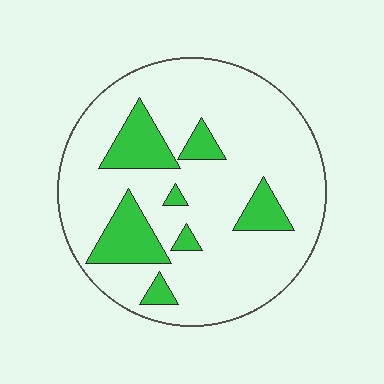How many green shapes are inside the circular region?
7.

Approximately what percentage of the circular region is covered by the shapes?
Approximately 20%.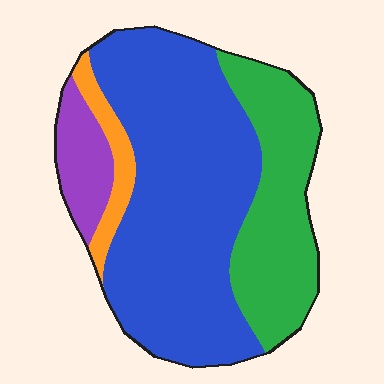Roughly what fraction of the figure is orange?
Orange takes up less than a sixth of the figure.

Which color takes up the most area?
Blue, at roughly 60%.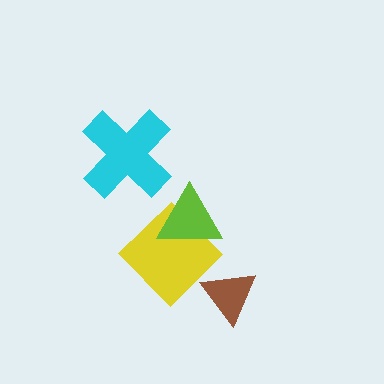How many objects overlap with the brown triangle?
0 objects overlap with the brown triangle.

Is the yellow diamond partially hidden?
Yes, it is partially covered by another shape.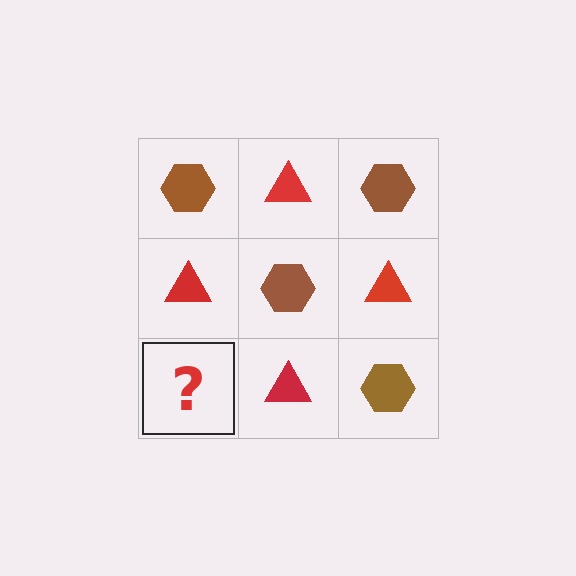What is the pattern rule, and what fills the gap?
The rule is that it alternates brown hexagon and red triangle in a checkerboard pattern. The gap should be filled with a brown hexagon.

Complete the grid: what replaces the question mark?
The question mark should be replaced with a brown hexagon.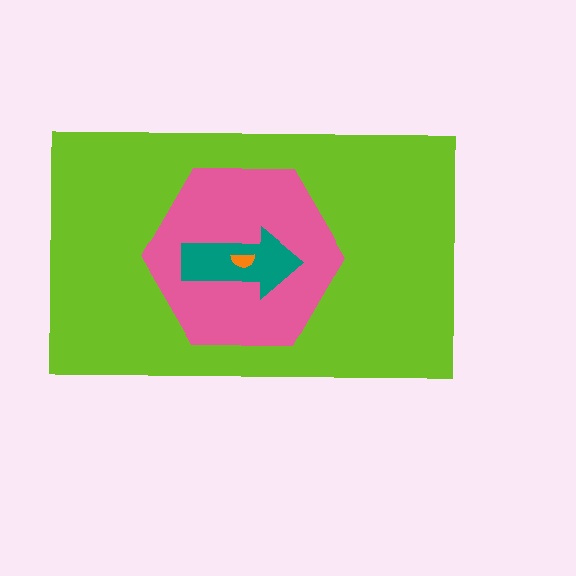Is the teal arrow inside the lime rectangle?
Yes.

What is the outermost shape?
The lime rectangle.